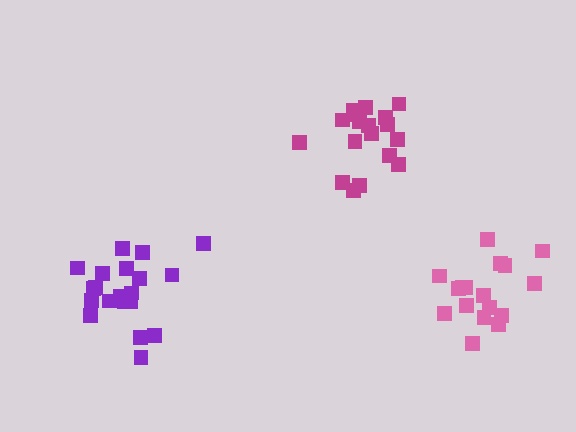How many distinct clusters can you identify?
There are 3 distinct clusters.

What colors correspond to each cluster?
The clusters are colored: purple, magenta, pink.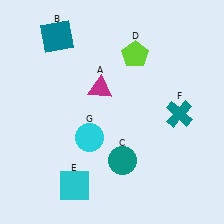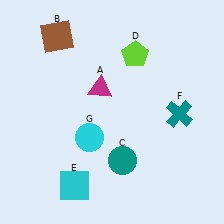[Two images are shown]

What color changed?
The square (B) changed from teal in Image 1 to brown in Image 2.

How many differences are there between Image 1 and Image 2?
There is 1 difference between the two images.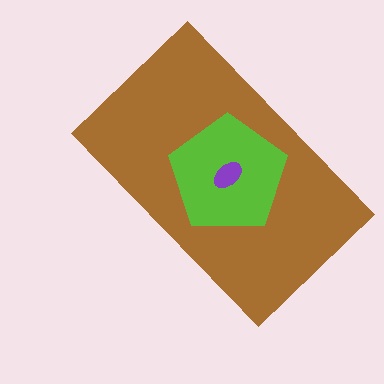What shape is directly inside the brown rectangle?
The lime pentagon.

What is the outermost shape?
The brown rectangle.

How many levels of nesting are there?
3.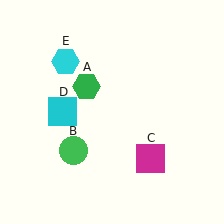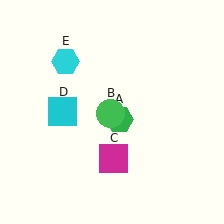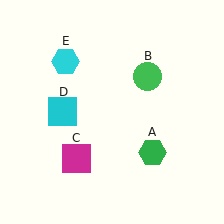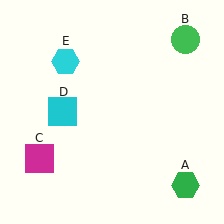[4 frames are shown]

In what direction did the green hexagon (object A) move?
The green hexagon (object A) moved down and to the right.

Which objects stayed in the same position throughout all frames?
Cyan square (object D) and cyan hexagon (object E) remained stationary.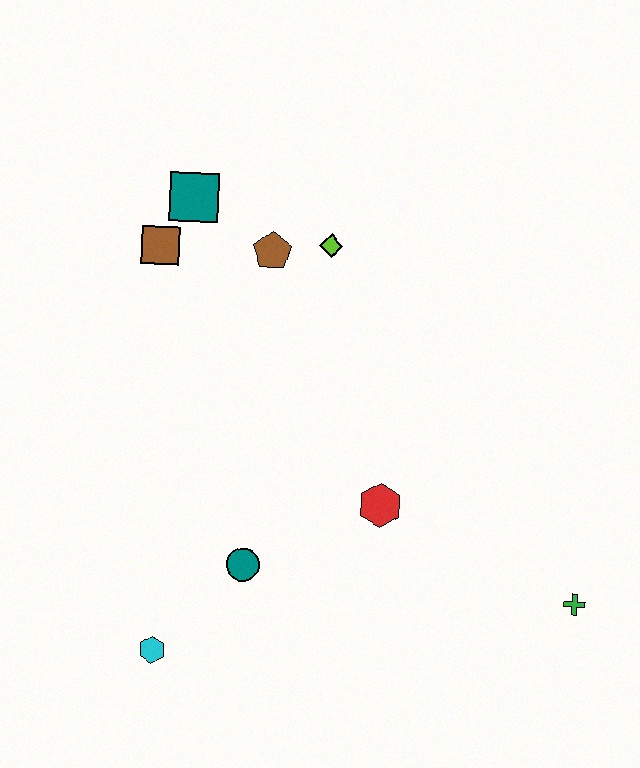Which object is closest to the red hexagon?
The teal circle is closest to the red hexagon.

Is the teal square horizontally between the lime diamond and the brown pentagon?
No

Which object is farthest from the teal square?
The green cross is farthest from the teal square.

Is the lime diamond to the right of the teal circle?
Yes